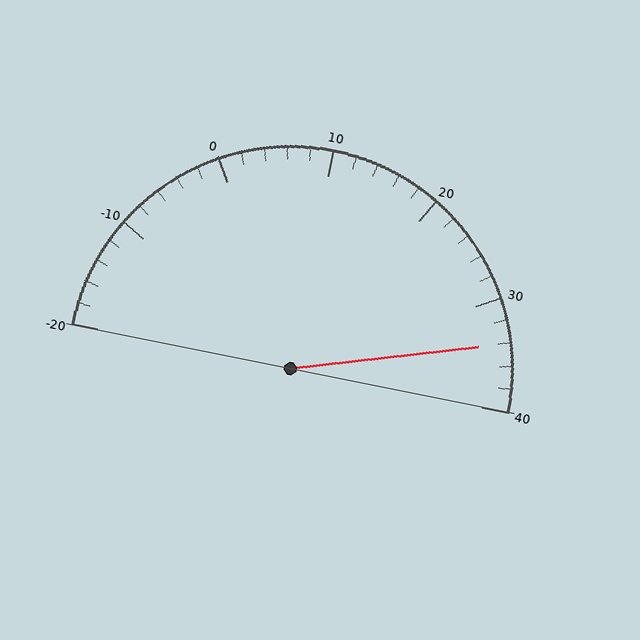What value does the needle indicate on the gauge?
The needle indicates approximately 34.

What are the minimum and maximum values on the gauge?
The gauge ranges from -20 to 40.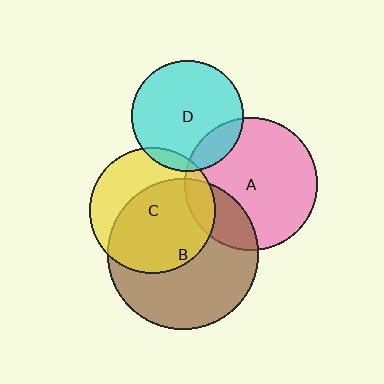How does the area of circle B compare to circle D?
Approximately 1.8 times.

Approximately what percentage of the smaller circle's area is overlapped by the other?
Approximately 15%.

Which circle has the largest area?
Circle B (brown).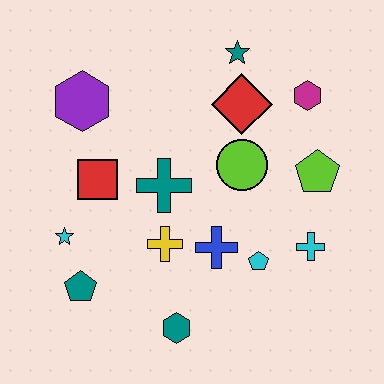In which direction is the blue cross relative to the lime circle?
The blue cross is below the lime circle.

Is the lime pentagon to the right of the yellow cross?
Yes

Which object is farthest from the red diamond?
The teal pentagon is farthest from the red diamond.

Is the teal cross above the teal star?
No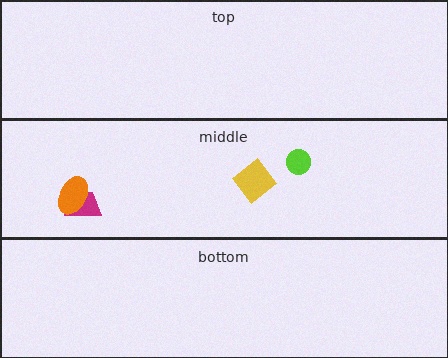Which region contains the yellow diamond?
The middle region.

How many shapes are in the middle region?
4.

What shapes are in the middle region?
The lime circle, the magenta trapezoid, the orange ellipse, the yellow diamond.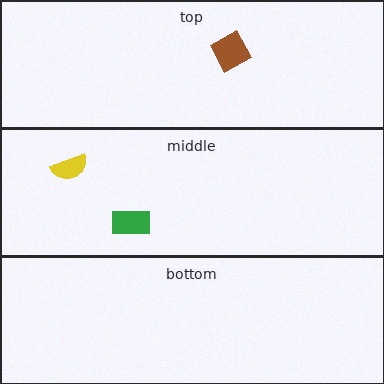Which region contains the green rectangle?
The middle region.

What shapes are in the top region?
The brown diamond.